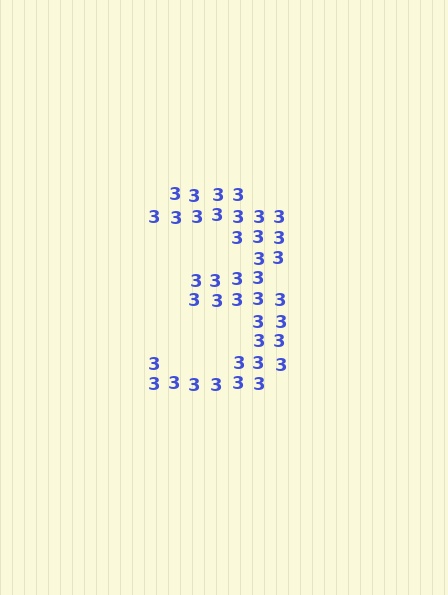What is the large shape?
The large shape is the digit 3.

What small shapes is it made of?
It is made of small digit 3's.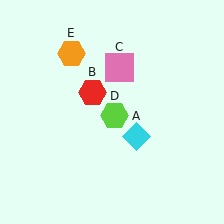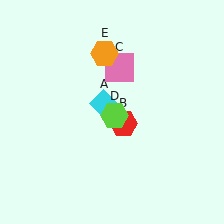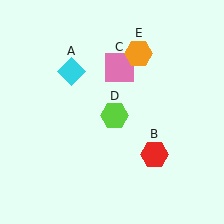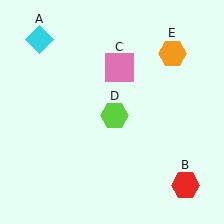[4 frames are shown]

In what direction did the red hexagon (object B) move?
The red hexagon (object B) moved down and to the right.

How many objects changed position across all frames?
3 objects changed position: cyan diamond (object A), red hexagon (object B), orange hexagon (object E).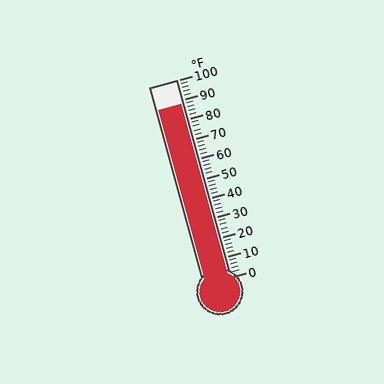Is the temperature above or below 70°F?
The temperature is above 70°F.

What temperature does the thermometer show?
The thermometer shows approximately 88°F.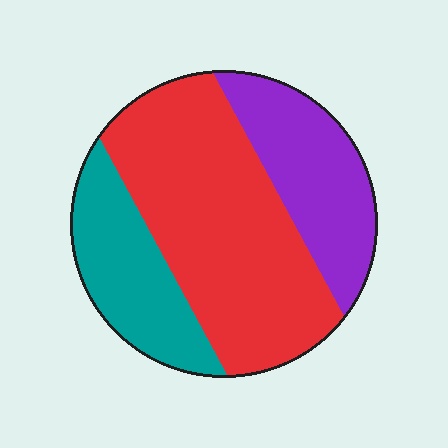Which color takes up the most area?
Red, at roughly 50%.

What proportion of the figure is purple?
Purple covers 25% of the figure.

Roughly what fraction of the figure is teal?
Teal covers roughly 25% of the figure.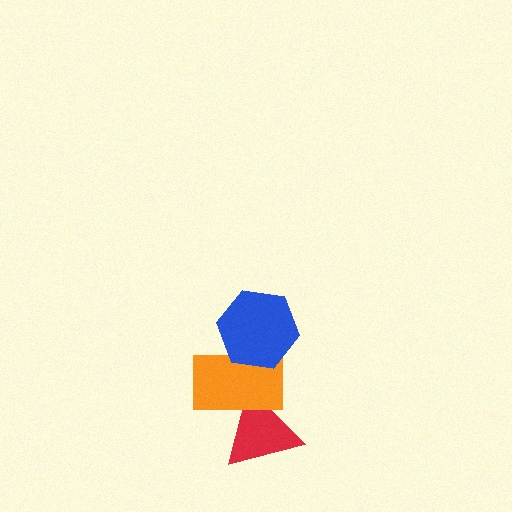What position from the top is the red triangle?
The red triangle is 3rd from the top.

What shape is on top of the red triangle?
The orange rectangle is on top of the red triangle.